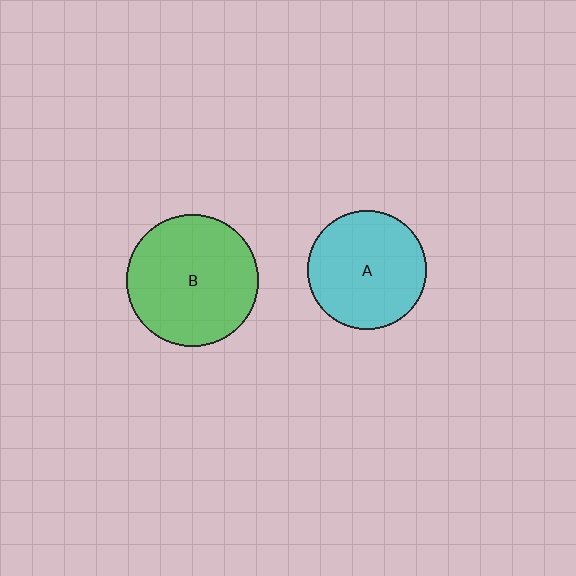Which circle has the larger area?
Circle B (green).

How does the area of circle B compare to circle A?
Approximately 1.2 times.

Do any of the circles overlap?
No, none of the circles overlap.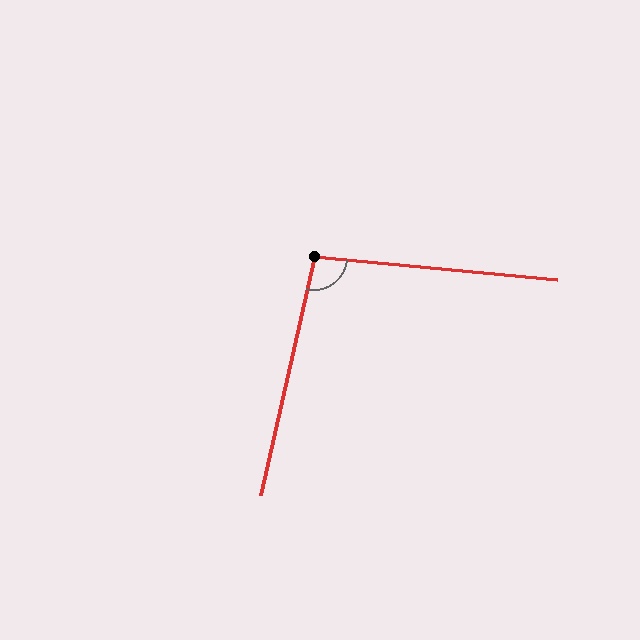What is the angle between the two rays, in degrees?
Approximately 97 degrees.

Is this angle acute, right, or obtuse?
It is obtuse.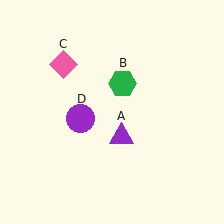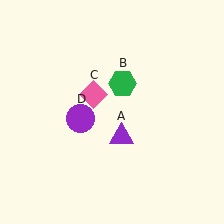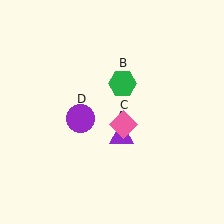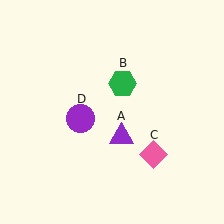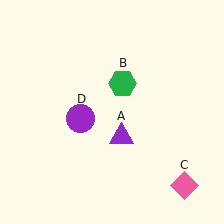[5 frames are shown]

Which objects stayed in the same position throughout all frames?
Purple triangle (object A) and green hexagon (object B) and purple circle (object D) remained stationary.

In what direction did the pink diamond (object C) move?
The pink diamond (object C) moved down and to the right.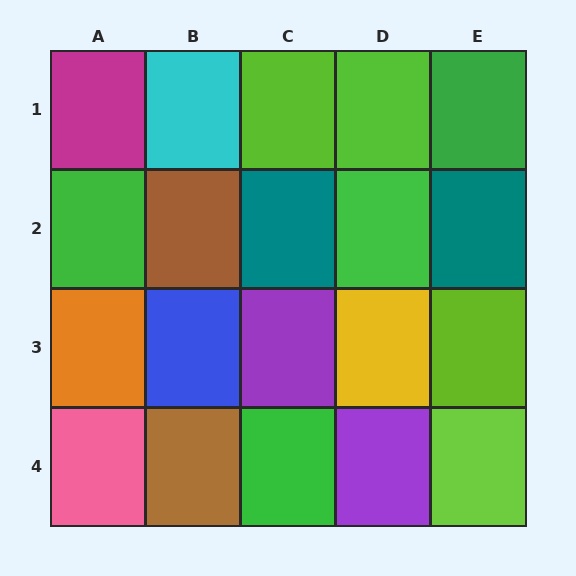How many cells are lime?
4 cells are lime.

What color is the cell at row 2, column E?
Teal.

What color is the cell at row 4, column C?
Green.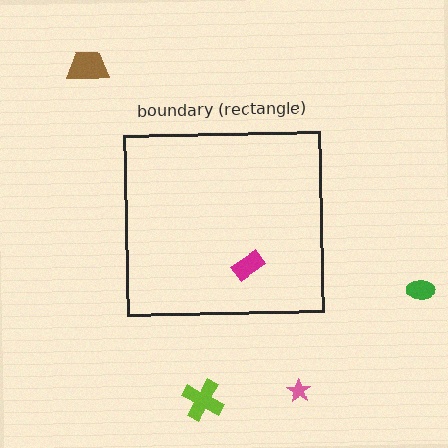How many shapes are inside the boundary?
1 inside, 4 outside.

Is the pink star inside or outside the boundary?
Outside.